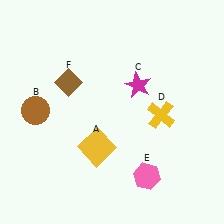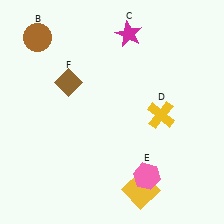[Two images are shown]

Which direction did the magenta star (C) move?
The magenta star (C) moved up.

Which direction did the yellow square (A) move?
The yellow square (A) moved right.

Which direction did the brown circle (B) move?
The brown circle (B) moved up.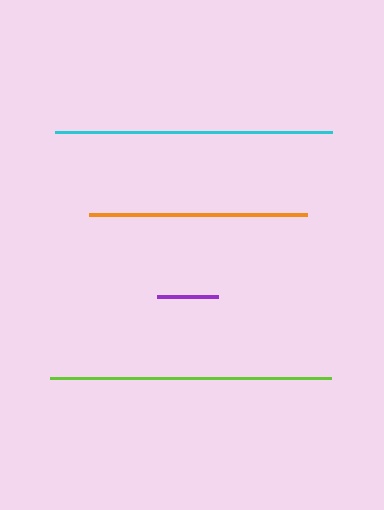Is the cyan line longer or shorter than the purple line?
The cyan line is longer than the purple line.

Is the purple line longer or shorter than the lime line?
The lime line is longer than the purple line.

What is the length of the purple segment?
The purple segment is approximately 61 pixels long.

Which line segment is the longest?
The lime line is the longest at approximately 281 pixels.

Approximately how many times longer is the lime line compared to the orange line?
The lime line is approximately 1.3 times the length of the orange line.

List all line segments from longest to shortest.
From longest to shortest: lime, cyan, orange, purple.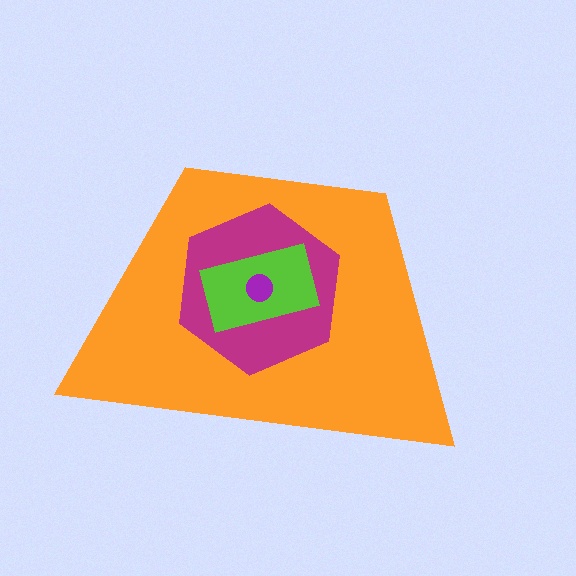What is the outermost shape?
The orange trapezoid.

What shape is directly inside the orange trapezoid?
The magenta hexagon.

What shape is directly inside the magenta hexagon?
The lime rectangle.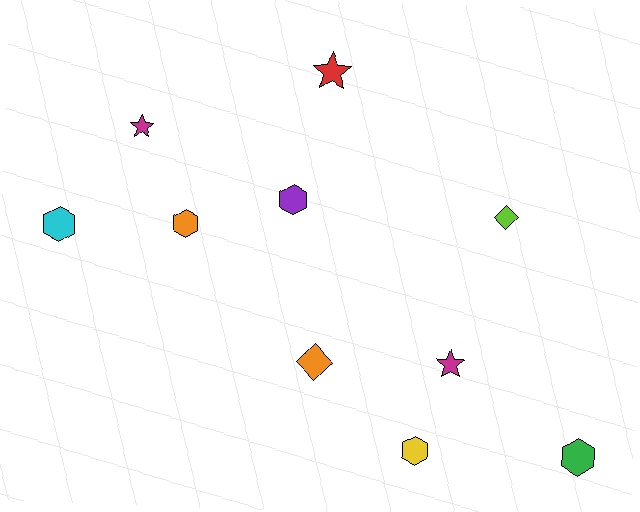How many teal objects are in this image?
There are no teal objects.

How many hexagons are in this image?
There are 5 hexagons.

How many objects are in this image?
There are 10 objects.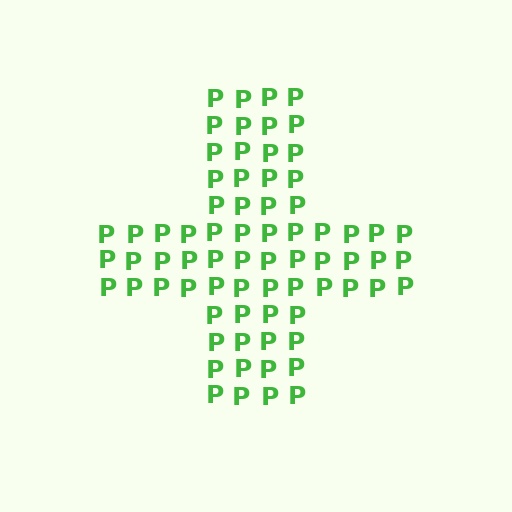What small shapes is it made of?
It is made of small letter P's.